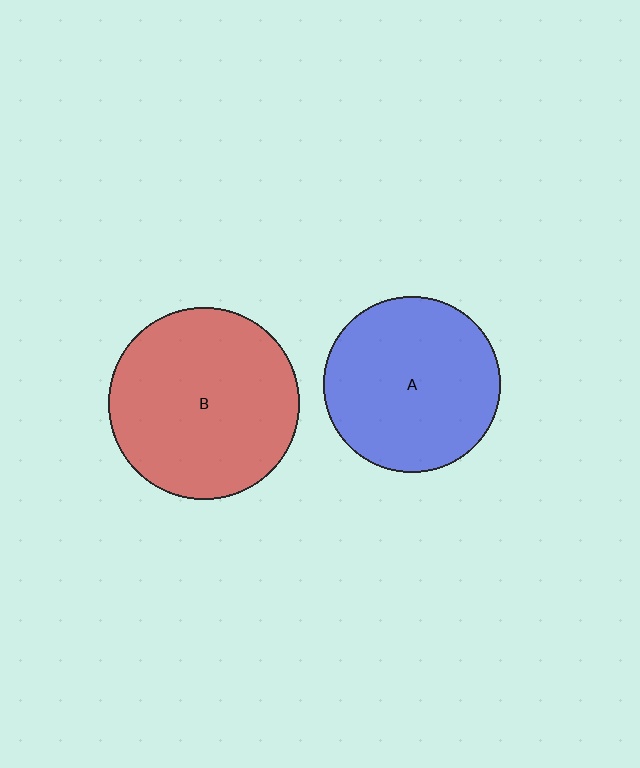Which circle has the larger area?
Circle B (red).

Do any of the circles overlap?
No, none of the circles overlap.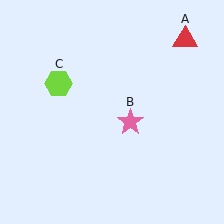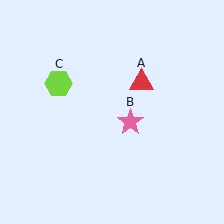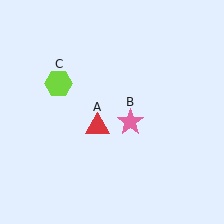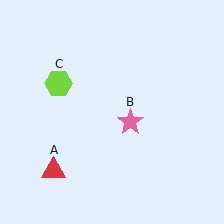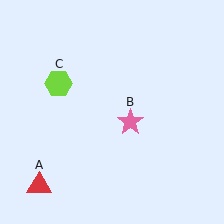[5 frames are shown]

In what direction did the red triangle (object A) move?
The red triangle (object A) moved down and to the left.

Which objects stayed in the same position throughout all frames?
Pink star (object B) and lime hexagon (object C) remained stationary.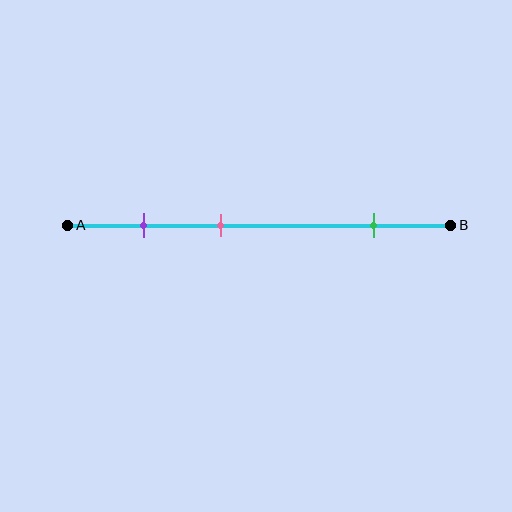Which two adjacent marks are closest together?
The purple and pink marks are the closest adjacent pair.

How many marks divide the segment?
There are 3 marks dividing the segment.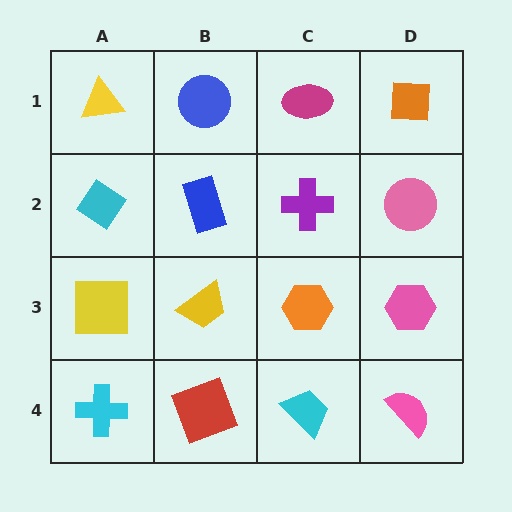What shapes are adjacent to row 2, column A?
A yellow triangle (row 1, column A), a yellow square (row 3, column A), a blue rectangle (row 2, column B).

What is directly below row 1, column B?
A blue rectangle.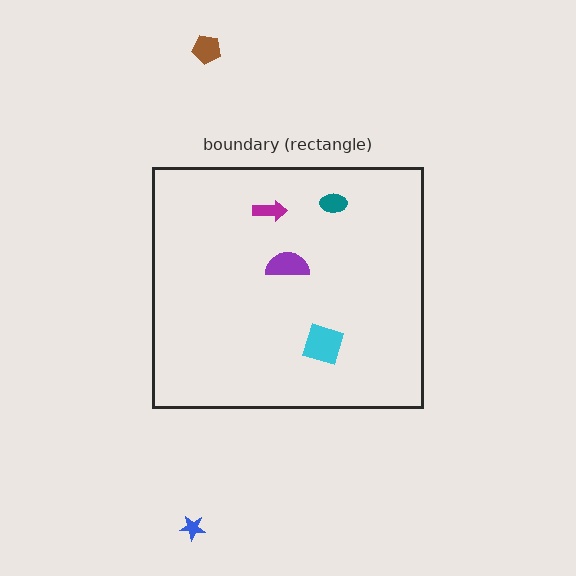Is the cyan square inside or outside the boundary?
Inside.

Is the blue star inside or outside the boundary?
Outside.